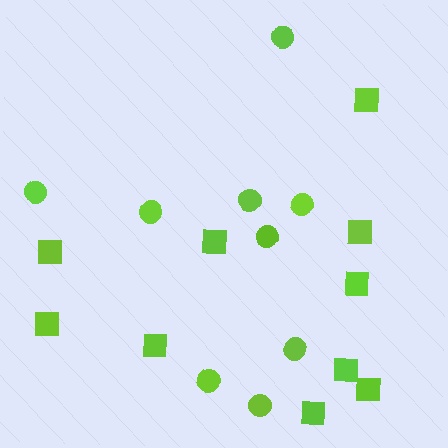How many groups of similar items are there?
There are 2 groups: one group of circles (9) and one group of squares (10).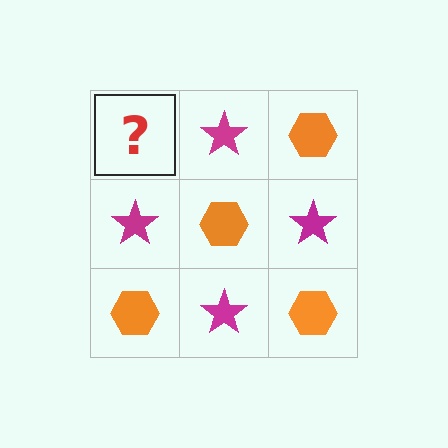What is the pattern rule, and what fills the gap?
The rule is that it alternates orange hexagon and magenta star in a checkerboard pattern. The gap should be filled with an orange hexagon.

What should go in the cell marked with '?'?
The missing cell should contain an orange hexagon.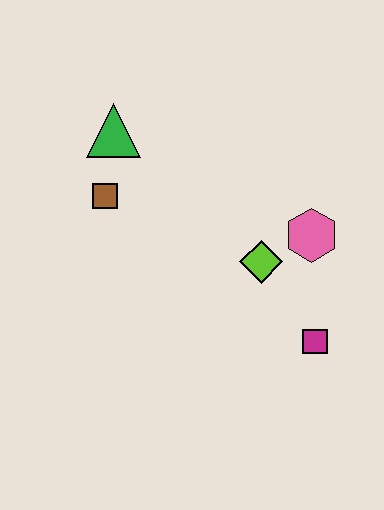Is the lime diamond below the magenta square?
No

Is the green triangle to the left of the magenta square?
Yes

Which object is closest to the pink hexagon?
The lime diamond is closest to the pink hexagon.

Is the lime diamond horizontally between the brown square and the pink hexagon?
Yes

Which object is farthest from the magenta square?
The green triangle is farthest from the magenta square.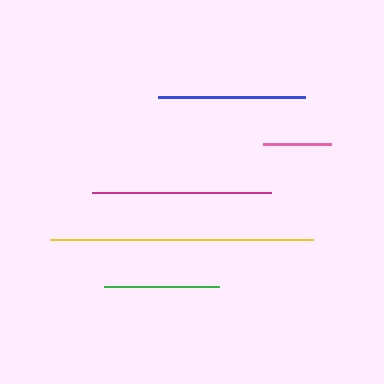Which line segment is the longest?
The yellow line is the longest at approximately 263 pixels.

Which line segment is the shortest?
The pink line is the shortest at approximately 68 pixels.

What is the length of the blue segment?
The blue segment is approximately 147 pixels long.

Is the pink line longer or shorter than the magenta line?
The magenta line is longer than the pink line.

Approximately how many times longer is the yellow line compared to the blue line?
The yellow line is approximately 1.8 times the length of the blue line.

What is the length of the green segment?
The green segment is approximately 114 pixels long.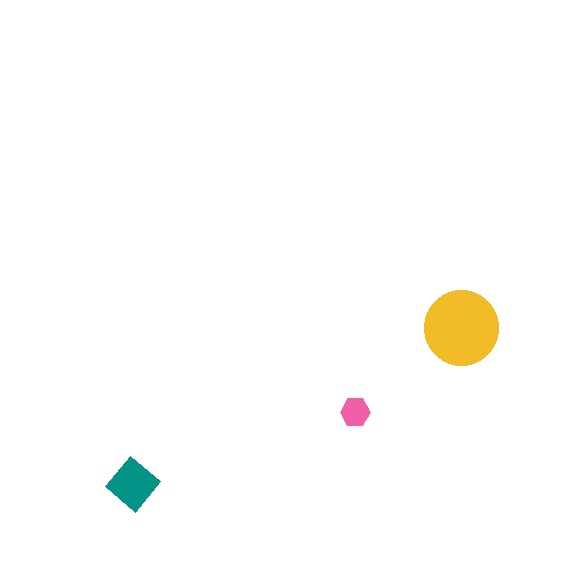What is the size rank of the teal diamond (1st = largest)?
2nd.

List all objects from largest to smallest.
The yellow circle, the teal diamond, the pink hexagon.